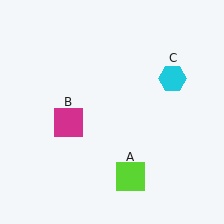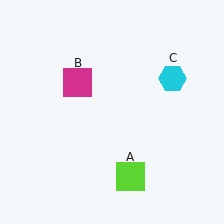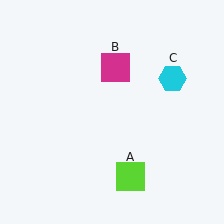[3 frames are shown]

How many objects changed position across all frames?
1 object changed position: magenta square (object B).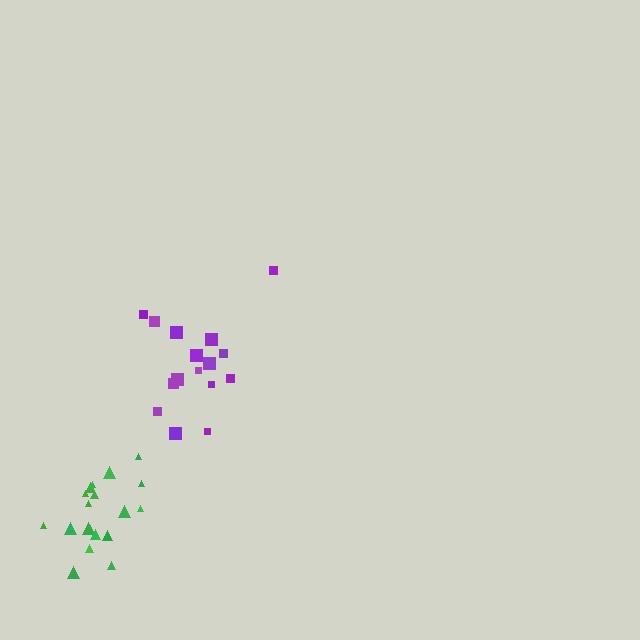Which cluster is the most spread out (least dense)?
Purple.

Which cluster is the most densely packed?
Green.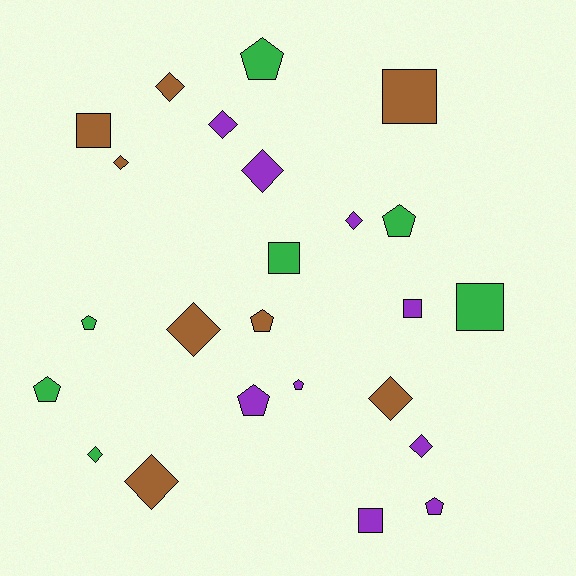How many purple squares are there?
There are 2 purple squares.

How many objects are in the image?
There are 24 objects.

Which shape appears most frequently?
Diamond, with 10 objects.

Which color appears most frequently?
Purple, with 9 objects.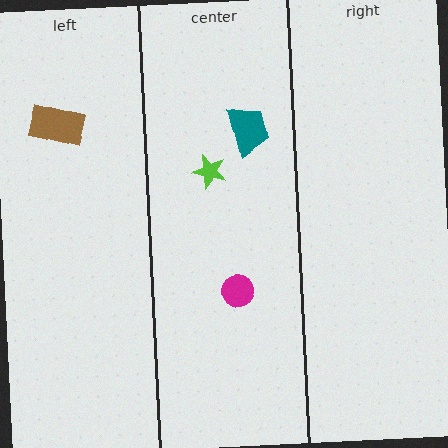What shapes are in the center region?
The teal trapezoid, the lime star, the magenta circle.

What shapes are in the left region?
The brown rectangle.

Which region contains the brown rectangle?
The left region.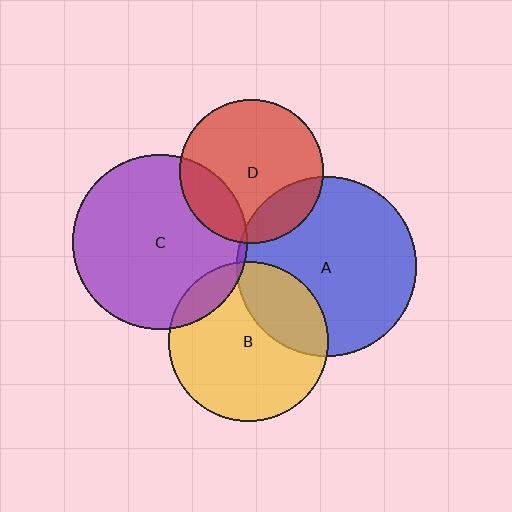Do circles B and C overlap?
Yes.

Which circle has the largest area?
Circle A (blue).